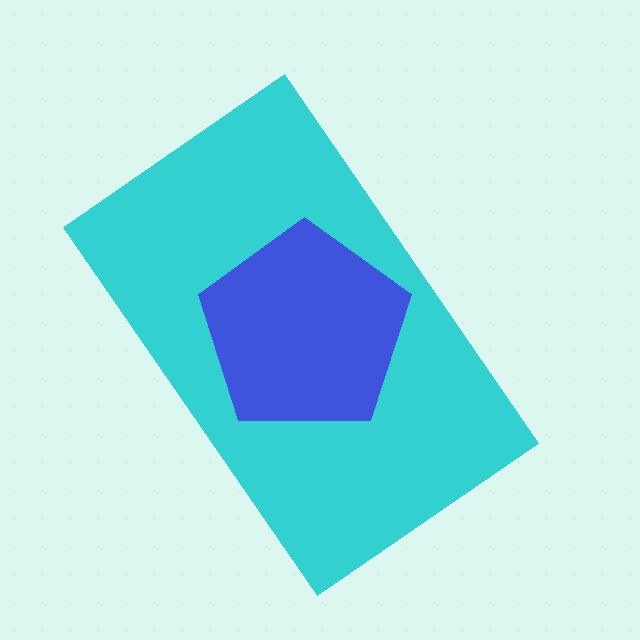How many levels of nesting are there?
2.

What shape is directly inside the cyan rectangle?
The blue pentagon.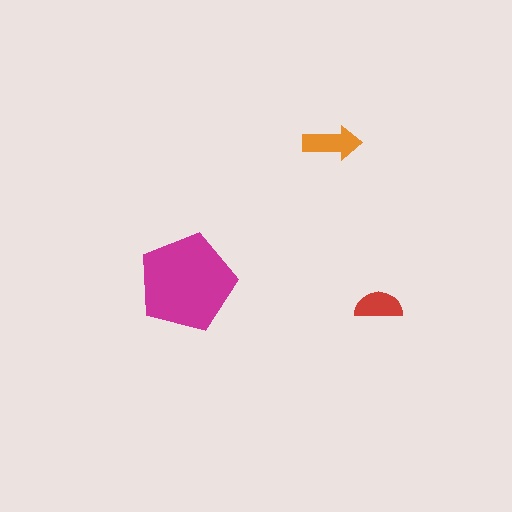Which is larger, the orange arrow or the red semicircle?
The orange arrow.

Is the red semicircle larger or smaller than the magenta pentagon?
Smaller.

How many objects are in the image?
There are 3 objects in the image.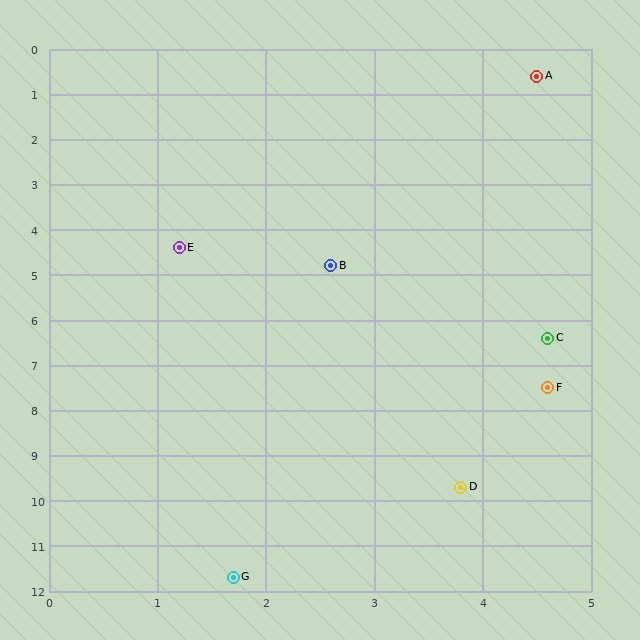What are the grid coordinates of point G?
Point G is at approximately (1.7, 11.7).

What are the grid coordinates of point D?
Point D is at approximately (3.8, 9.7).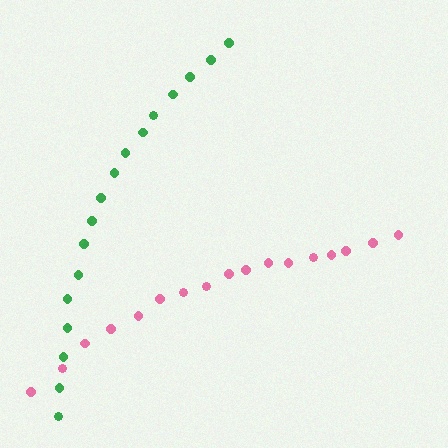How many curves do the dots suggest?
There are 2 distinct paths.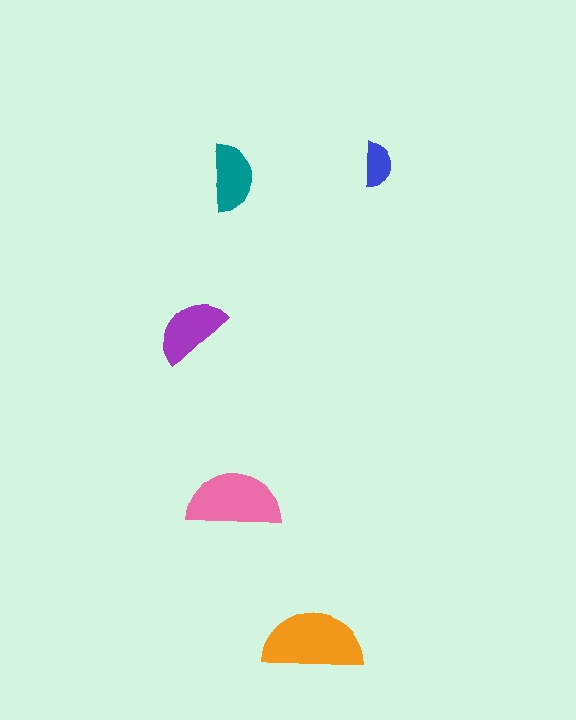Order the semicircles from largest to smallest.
the orange one, the pink one, the purple one, the teal one, the blue one.